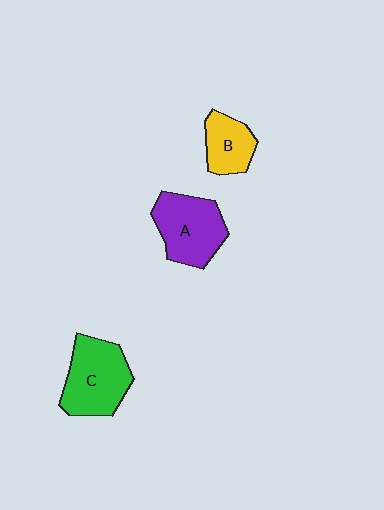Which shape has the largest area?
Shape C (green).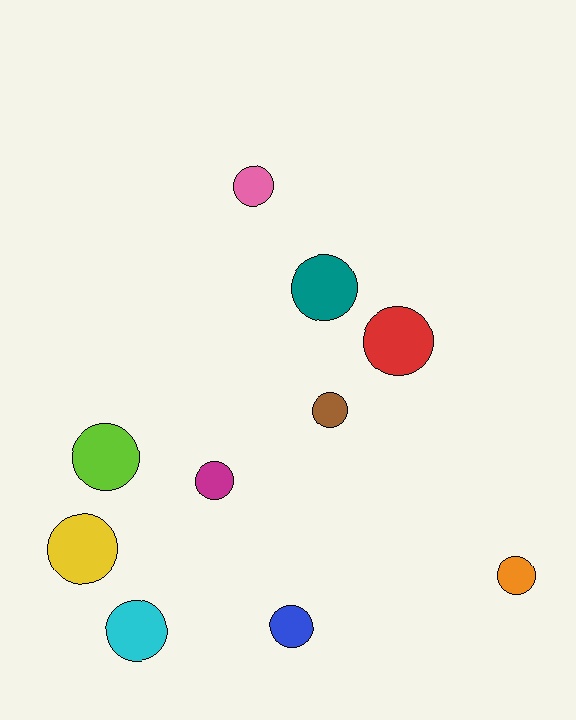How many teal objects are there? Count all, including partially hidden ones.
There is 1 teal object.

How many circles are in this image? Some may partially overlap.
There are 10 circles.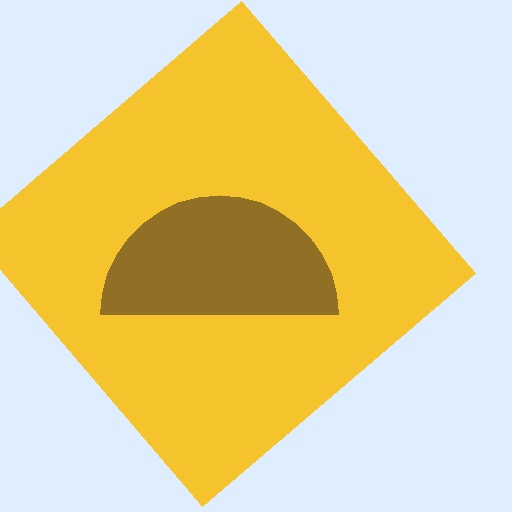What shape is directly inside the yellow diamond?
The brown semicircle.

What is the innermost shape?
The brown semicircle.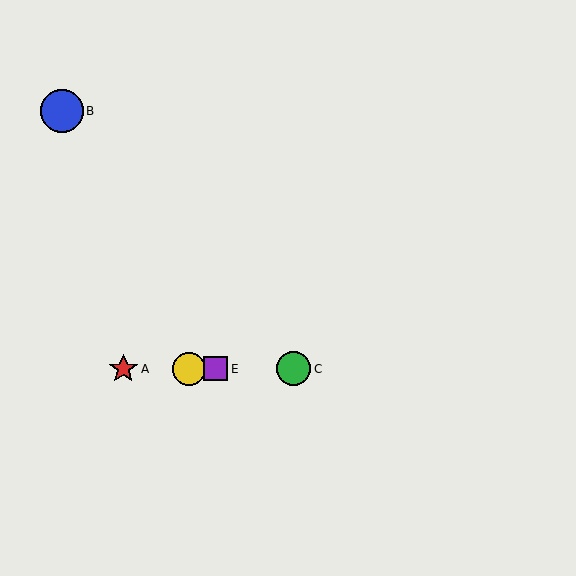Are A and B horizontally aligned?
No, A is at y≈369 and B is at y≈111.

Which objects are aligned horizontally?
Objects A, C, D, E are aligned horizontally.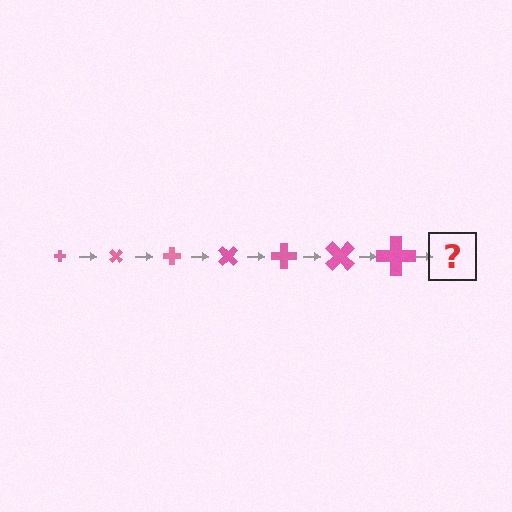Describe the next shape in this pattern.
It should be a cross, larger than the previous one and rotated 315 degrees from the start.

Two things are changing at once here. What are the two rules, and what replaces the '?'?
The two rules are that the cross grows larger each step and it rotates 45 degrees each step. The '?' should be a cross, larger than the previous one and rotated 315 degrees from the start.